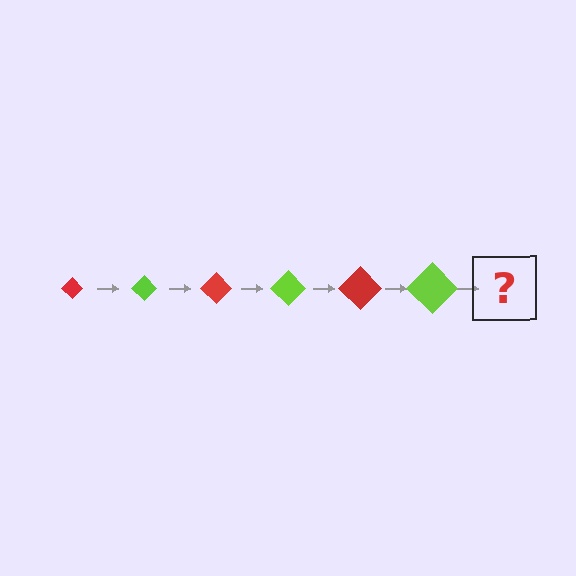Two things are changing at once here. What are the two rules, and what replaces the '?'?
The two rules are that the diamond grows larger each step and the color cycles through red and lime. The '?' should be a red diamond, larger than the previous one.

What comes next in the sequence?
The next element should be a red diamond, larger than the previous one.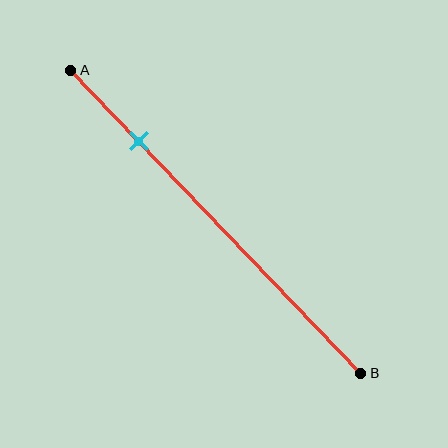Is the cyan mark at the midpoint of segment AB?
No, the mark is at about 25% from A, not at the 50% midpoint.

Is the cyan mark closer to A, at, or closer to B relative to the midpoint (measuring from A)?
The cyan mark is closer to point A than the midpoint of segment AB.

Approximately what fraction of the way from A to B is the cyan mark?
The cyan mark is approximately 25% of the way from A to B.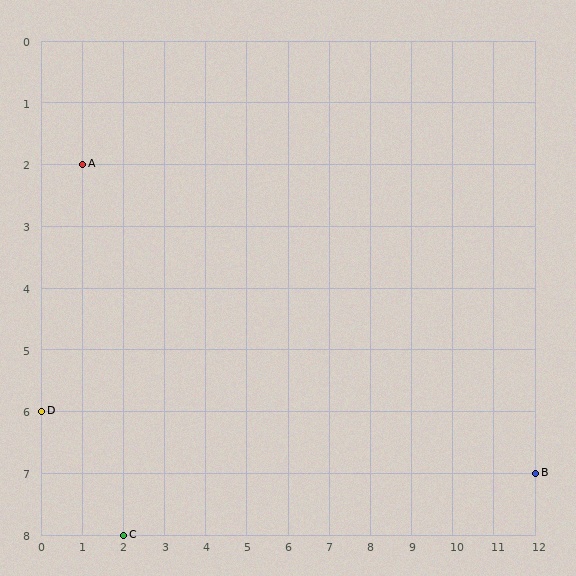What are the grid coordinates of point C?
Point C is at grid coordinates (2, 8).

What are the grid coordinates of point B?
Point B is at grid coordinates (12, 7).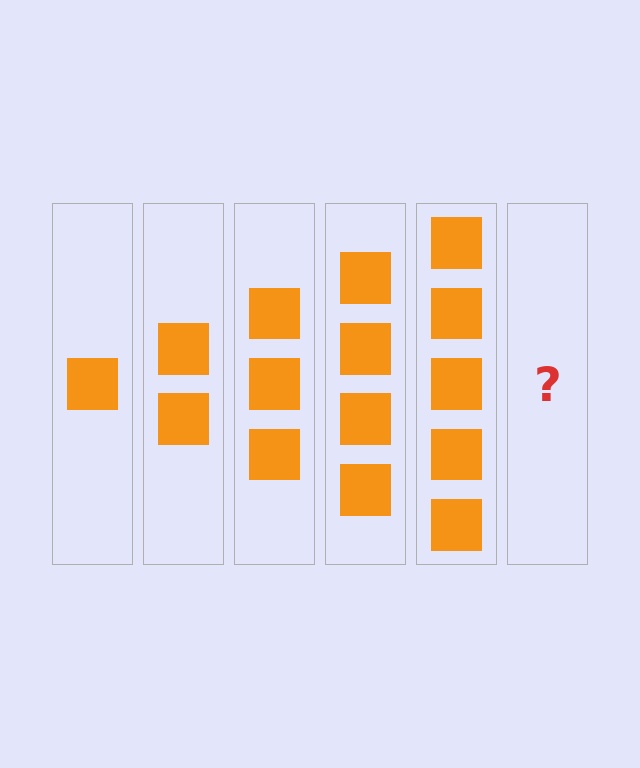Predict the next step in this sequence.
The next step is 6 squares.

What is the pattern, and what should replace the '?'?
The pattern is that each step adds one more square. The '?' should be 6 squares.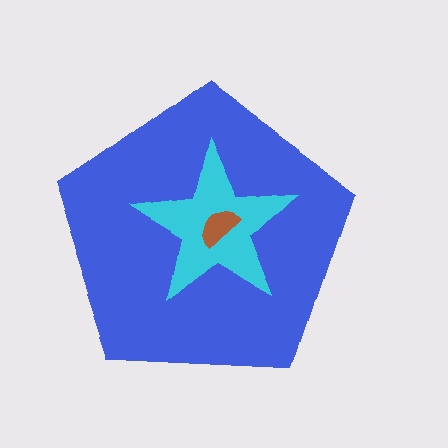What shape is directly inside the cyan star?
The brown semicircle.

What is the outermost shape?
The blue pentagon.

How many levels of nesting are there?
3.